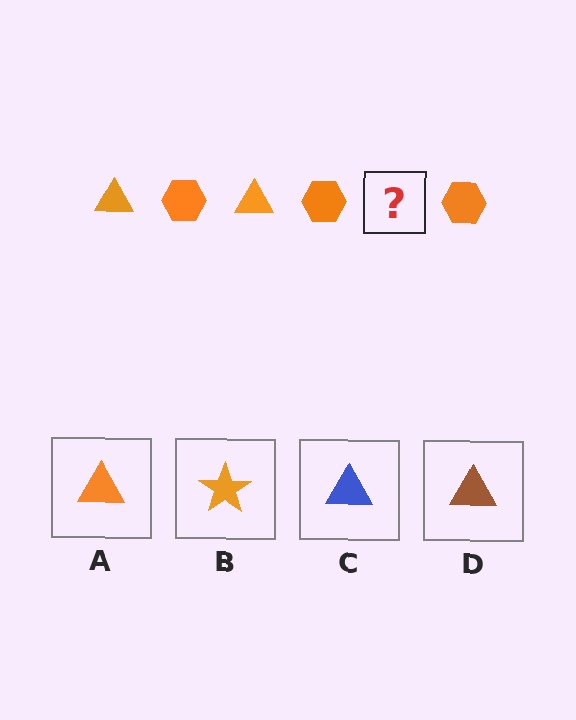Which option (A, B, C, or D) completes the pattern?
A.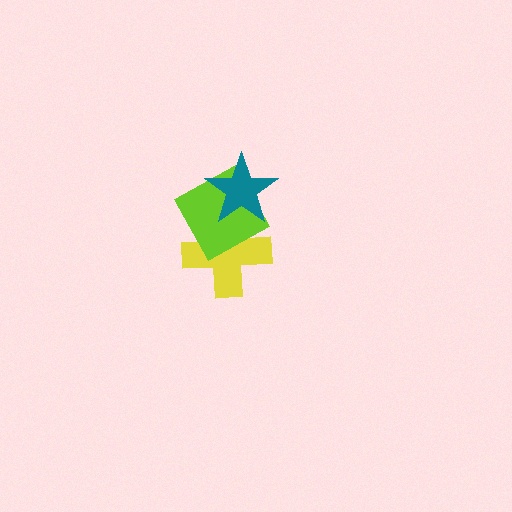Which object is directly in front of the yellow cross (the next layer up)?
The lime diamond is directly in front of the yellow cross.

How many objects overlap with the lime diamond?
2 objects overlap with the lime diamond.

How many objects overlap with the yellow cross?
2 objects overlap with the yellow cross.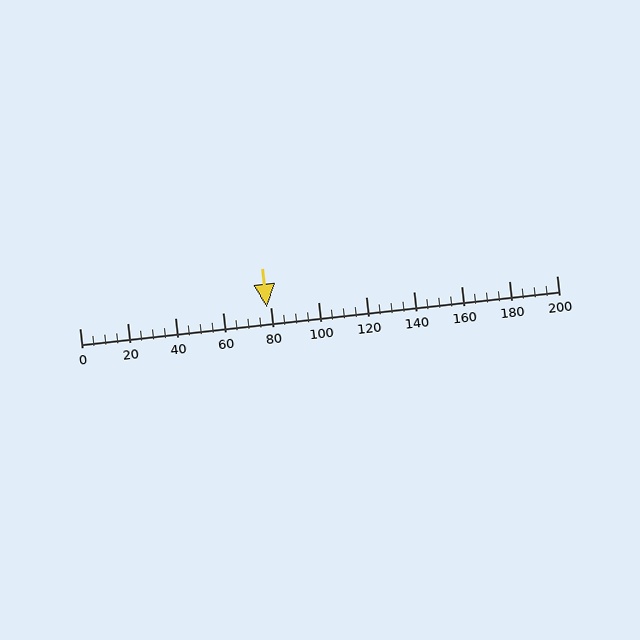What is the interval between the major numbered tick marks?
The major tick marks are spaced 20 units apart.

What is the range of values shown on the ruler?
The ruler shows values from 0 to 200.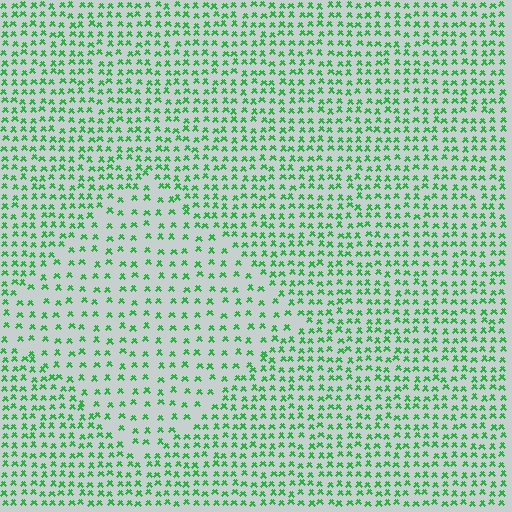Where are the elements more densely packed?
The elements are more densely packed outside the diamond boundary.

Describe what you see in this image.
The image contains small green elements arranged at two different densities. A diamond-shaped region is visible where the elements are less densely packed than the surrounding area.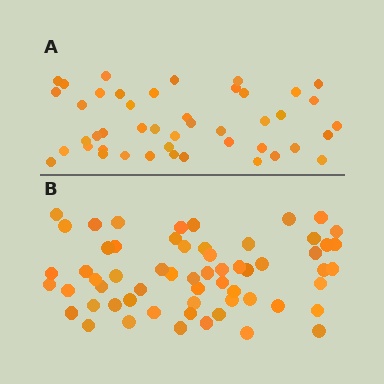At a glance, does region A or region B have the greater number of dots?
Region B (the bottom region) has more dots.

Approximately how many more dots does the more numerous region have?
Region B has approximately 15 more dots than region A.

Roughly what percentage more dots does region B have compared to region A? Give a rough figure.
About 35% more.